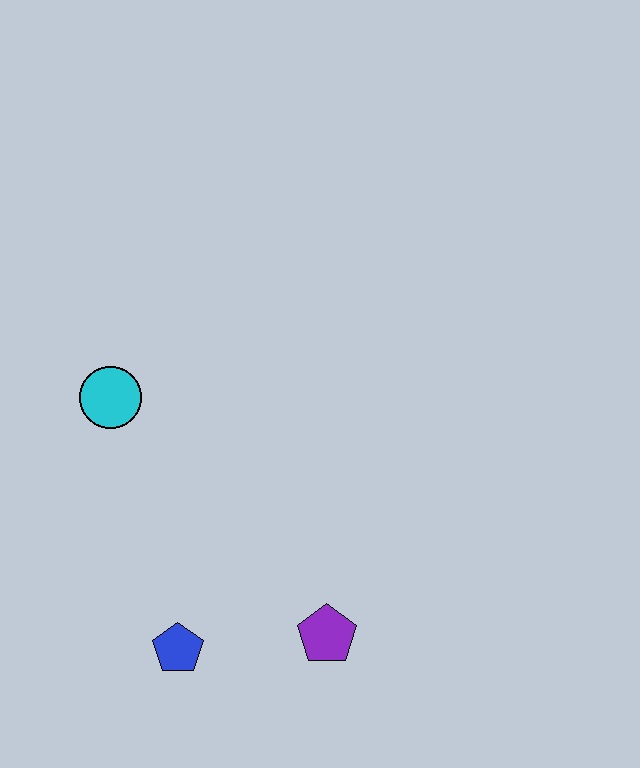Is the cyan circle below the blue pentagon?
No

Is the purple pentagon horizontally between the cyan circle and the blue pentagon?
No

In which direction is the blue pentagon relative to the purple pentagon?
The blue pentagon is to the left of the purple pentagon.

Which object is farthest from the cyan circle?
The purple pentagon is farthest from the cyan circle.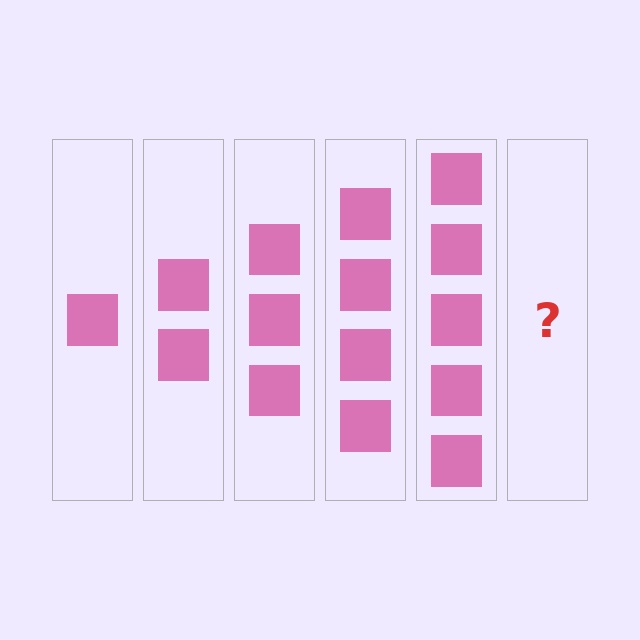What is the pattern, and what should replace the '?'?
The pattern is that each step adds one more square. The '?' should be 6 squares.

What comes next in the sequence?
The next element should be 6 squares.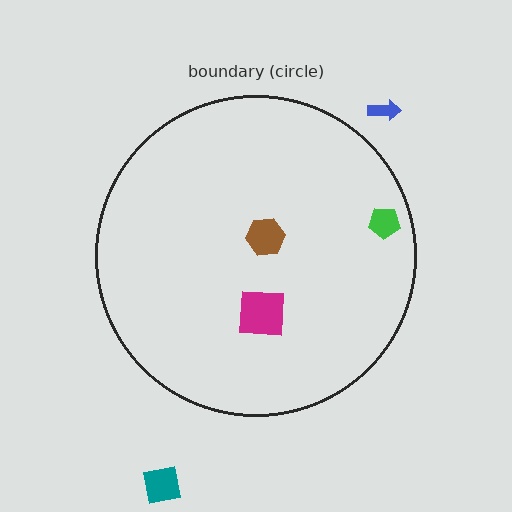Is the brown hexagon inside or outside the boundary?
Inside.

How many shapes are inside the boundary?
3 inside, 2 outside.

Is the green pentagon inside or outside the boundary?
Inside.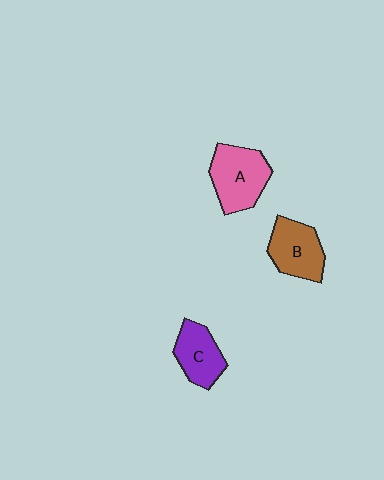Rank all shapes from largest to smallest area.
From largest to smallest: A (pink), B (brown), C (purple).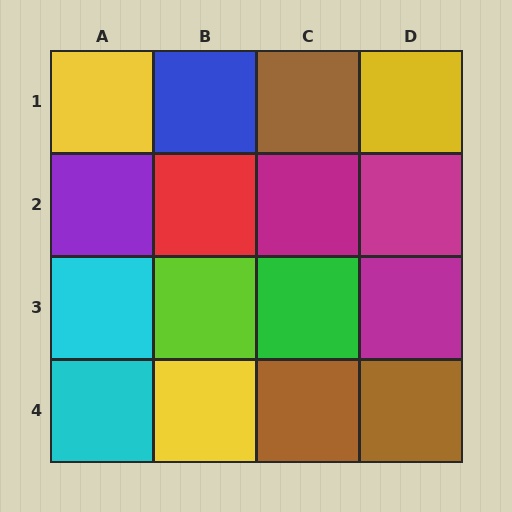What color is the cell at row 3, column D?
Magenta.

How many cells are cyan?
2 cells are cyan.